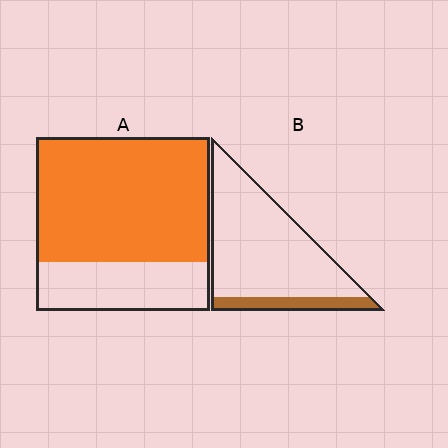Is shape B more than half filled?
No.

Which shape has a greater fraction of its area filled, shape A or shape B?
Shape A.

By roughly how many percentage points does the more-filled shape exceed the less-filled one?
By roughly 55 percentage points (A over B).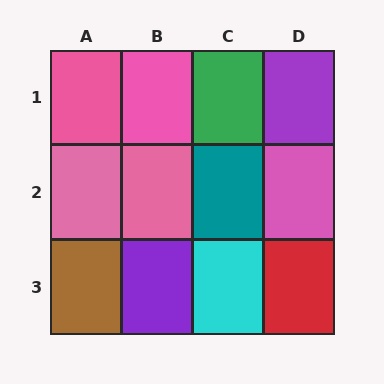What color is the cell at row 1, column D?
Purple.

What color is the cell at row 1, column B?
Pink.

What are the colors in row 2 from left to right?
Pink, pink, teal, pink.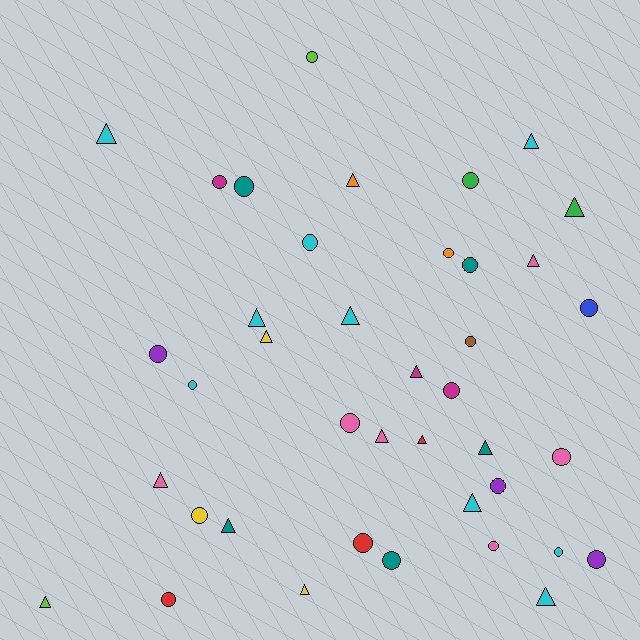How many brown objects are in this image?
There is 1 brown object.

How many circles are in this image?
There are 22 circles.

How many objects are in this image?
There are 40 objects.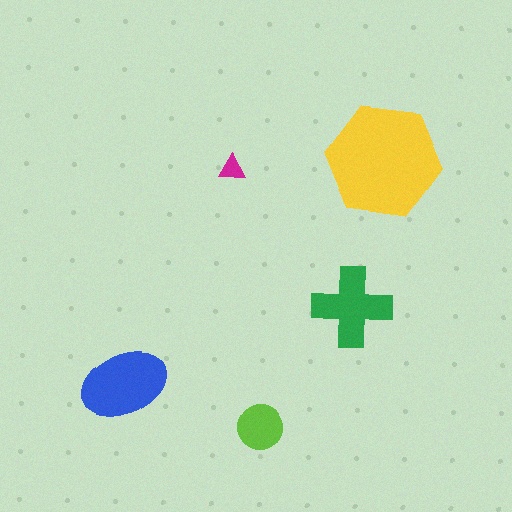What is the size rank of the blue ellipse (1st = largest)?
2nd.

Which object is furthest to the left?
The blue ellipse is leftmost.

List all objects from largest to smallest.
The yellow hexagon, the blue ellipse, the green cross, the lime circle, the magenta triangle.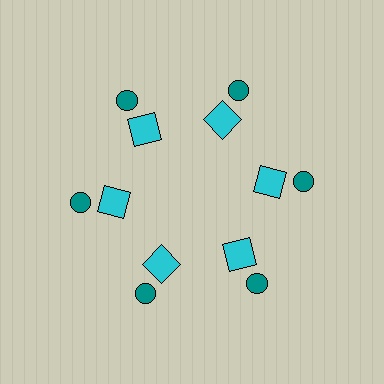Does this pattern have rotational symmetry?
Yes, this pattern has 6-fold rotational symmetry. It looks the same after rotating 60 degrees around the center.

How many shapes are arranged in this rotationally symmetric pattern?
There are 12 shapes, arranged in 6 groups of 2.